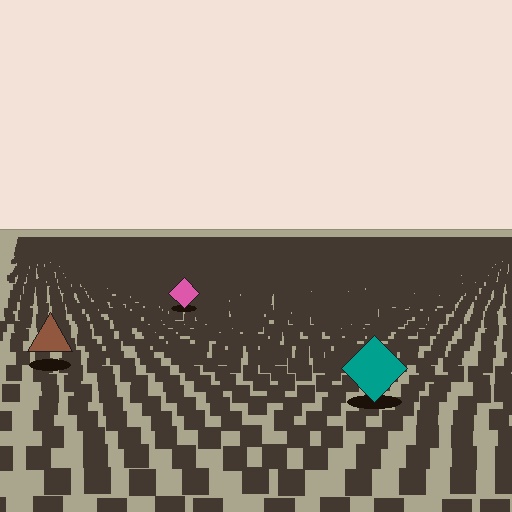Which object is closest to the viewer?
The teal diamond is closest. The texture marks near it are larger and more spread out.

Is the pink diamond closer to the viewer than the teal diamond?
No. The teal diamond is closer — you can tell from the texture gradient: the ground texture is coarser near it.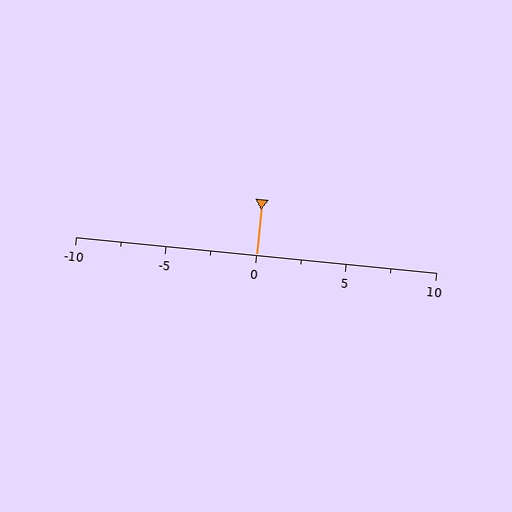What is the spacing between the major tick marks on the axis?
The major ticks are spaced 5 apart.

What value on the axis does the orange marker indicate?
The marker indicates approximately 0.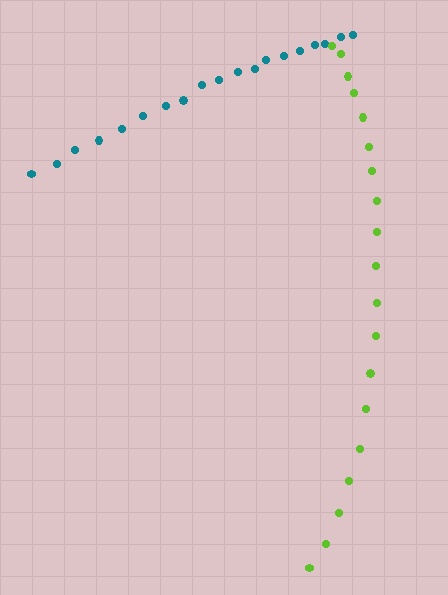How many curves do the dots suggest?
There are 2 distinct paths.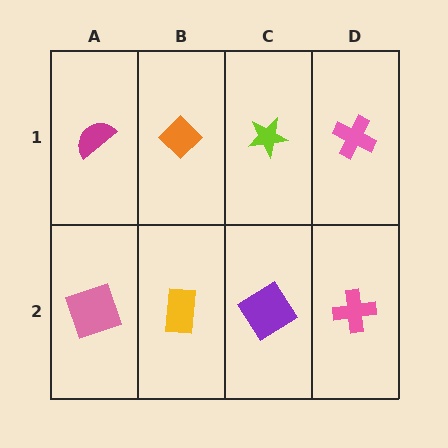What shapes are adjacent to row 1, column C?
A purple diamond (row 2, column C), an orange diamond (row 1, column B), a pink cross (row 1, column D).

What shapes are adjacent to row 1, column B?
A yellow rectangle (row 2, column B), a magenta semicircle (row 1, column A), a lime star (row 1, column C).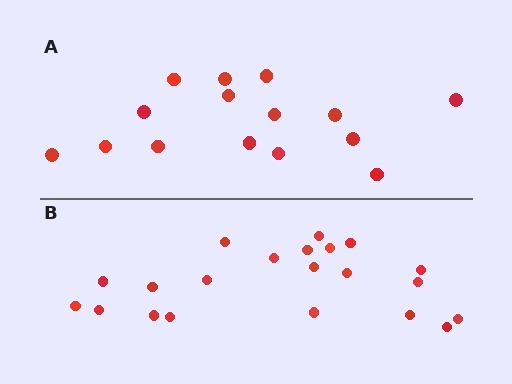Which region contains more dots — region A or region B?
Region B (the bottom region) has more dots.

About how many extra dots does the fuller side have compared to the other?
Region B has about 6 more dots than region A.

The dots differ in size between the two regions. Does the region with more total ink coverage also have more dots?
No. Region A has more total ink coverage because its dots are larger, but region B actually contains more individual dots. Total area can be misleading — the number of items is what matters here.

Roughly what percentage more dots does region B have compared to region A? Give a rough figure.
About 40% more.